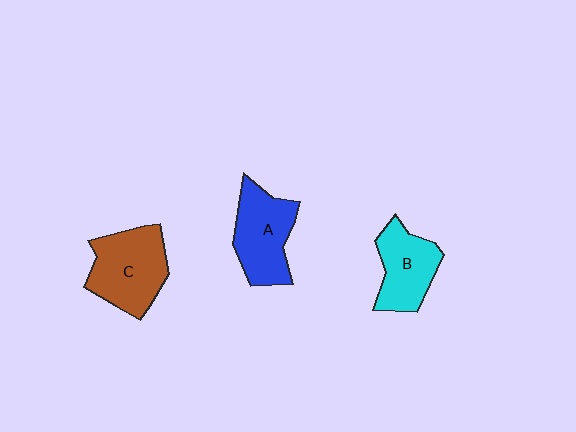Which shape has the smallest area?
Shape B (cyan).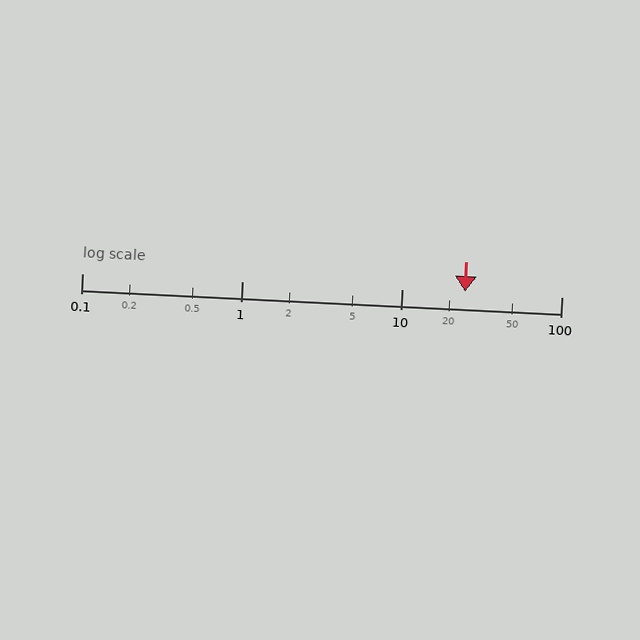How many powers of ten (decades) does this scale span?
The scale spans 3 decades, from 0.1 to 100.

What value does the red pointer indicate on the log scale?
The pointer indicates approximately 25.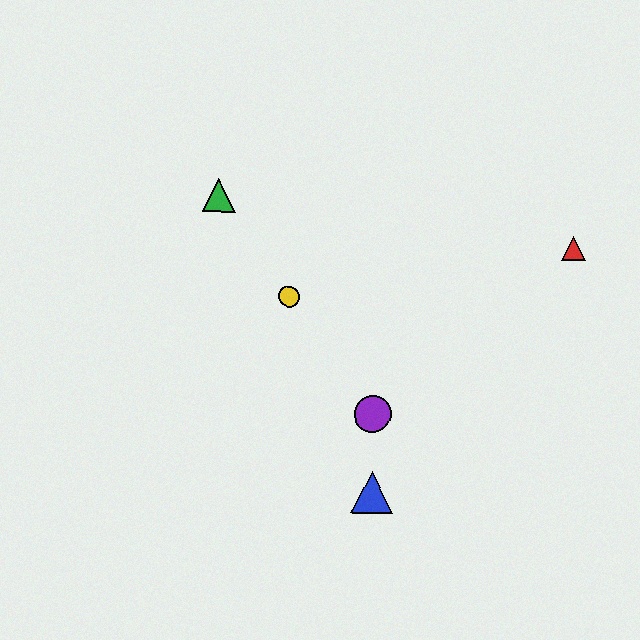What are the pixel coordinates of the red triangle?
The red triangle is at (574, 248).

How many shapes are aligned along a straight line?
3 shapes (the green triangle, the yellow circle, the purple circle) are aligned along a straight line.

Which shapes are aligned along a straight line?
The green triangle, the yellow circle, the purple circle are aligned along a straight line.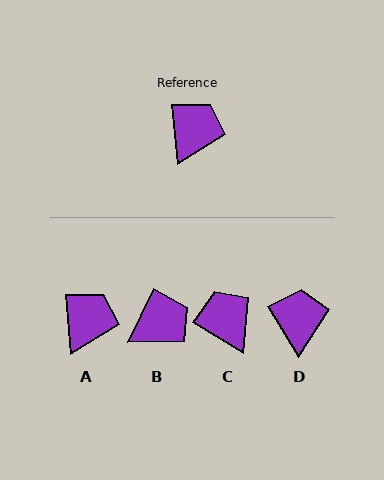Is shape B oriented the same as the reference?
No, it is off by about 31 degrees.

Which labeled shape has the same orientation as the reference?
A.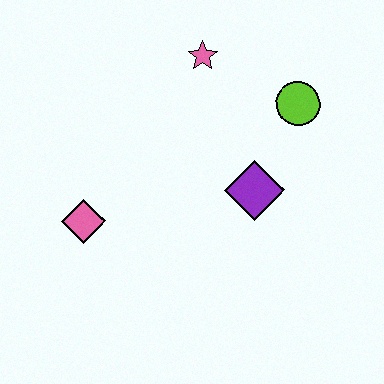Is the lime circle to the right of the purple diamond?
Yes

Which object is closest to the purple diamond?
The lime circle is closest to the purple diamond.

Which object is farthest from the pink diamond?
The lime circle is farthest from the pink diamond.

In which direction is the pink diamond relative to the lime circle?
The pink diamond is to the left of the lime circle.